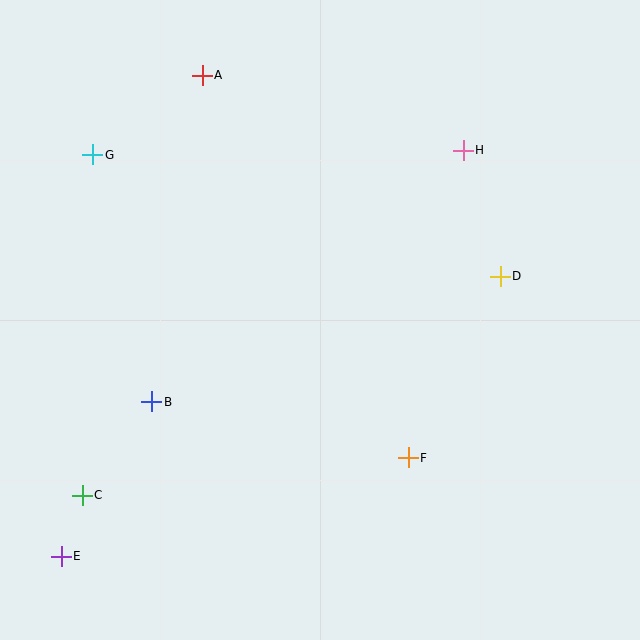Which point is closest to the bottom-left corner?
Point E is closest to the bottom-left corner.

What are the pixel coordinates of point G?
Point G is at (93, 155).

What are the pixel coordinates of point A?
Point A is at (202, 75).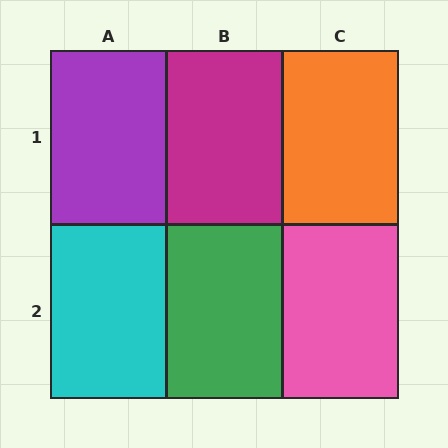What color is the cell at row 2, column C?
Pink.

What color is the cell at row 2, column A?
Cyan.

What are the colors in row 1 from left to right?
Purple, magenta, orange.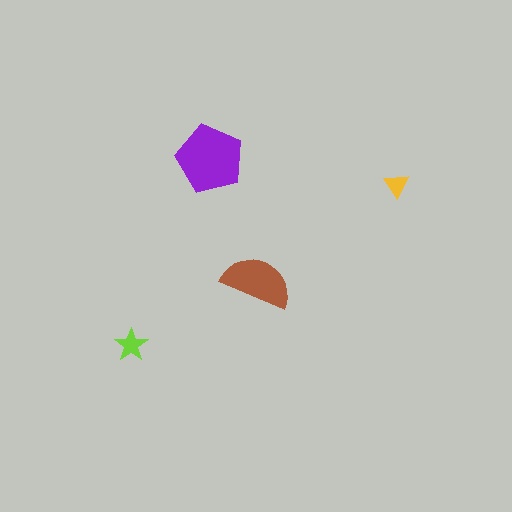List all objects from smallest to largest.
The yellow triangle, the lime star, the brown semicircle, the purple pentagon.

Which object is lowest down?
The lime star is bottommost.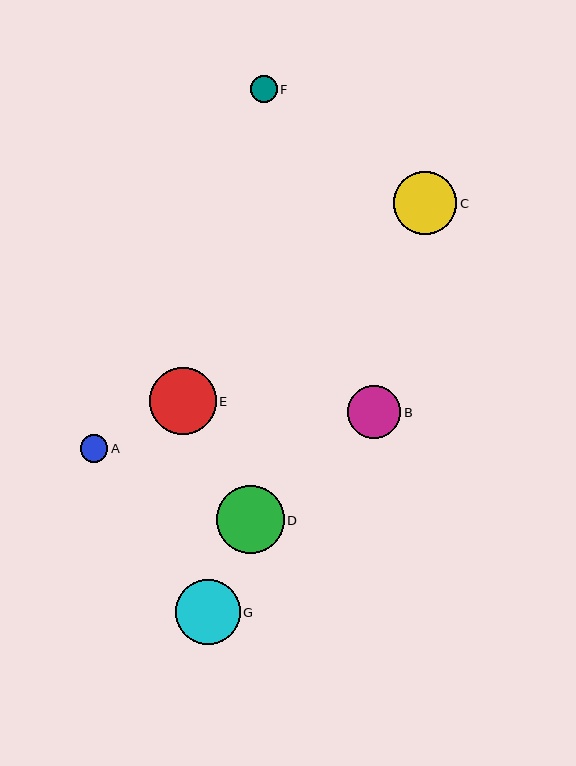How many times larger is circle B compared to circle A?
Circle B is approximately 1.9 times the size of circle A.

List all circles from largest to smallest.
From largest to smallest: D, E, G, C, B, A, F.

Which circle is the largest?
Circle D is the largest with a size of approximately 68 pixels.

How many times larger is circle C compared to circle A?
Circle C is approximately 2.2 times the size of circle A.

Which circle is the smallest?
Circle F is the smallest with a size of approximately 27 pixels.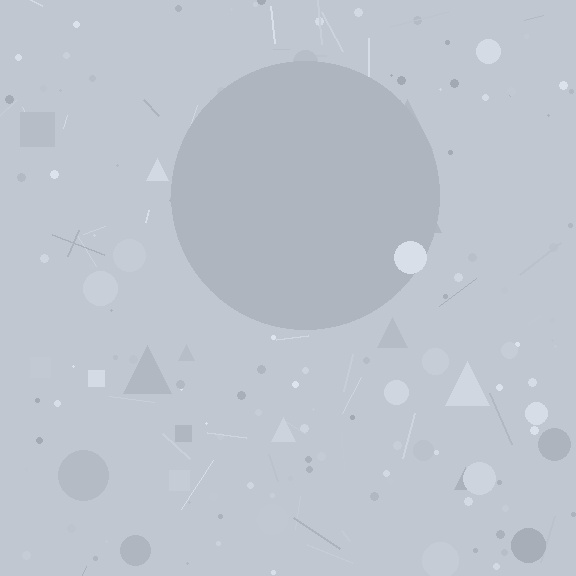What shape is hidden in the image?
A circle is hidden in the image.